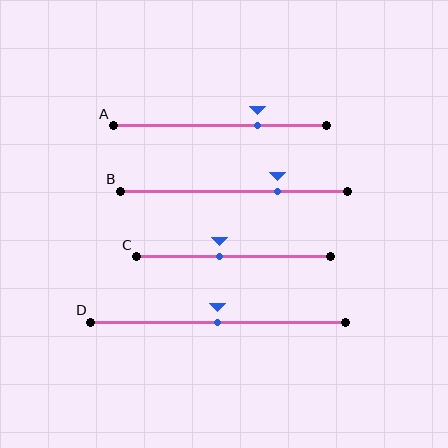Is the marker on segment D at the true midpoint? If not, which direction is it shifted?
Yes, the marker on segment D is at the true midpoint.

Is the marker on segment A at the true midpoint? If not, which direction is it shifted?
No, the marker on segment A is shifted to the right by about 18% of the segment length.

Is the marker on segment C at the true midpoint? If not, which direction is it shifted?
No, the marker on segment C is shifted to the left by about 7% of the segment length.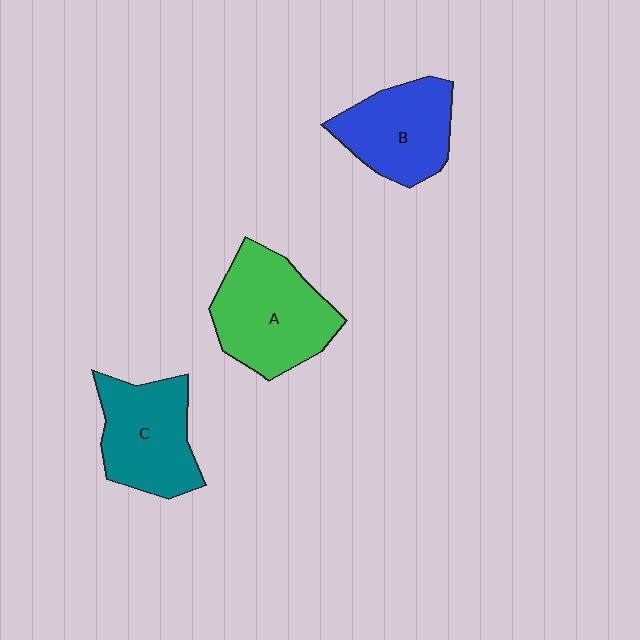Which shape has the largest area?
Shape A (green).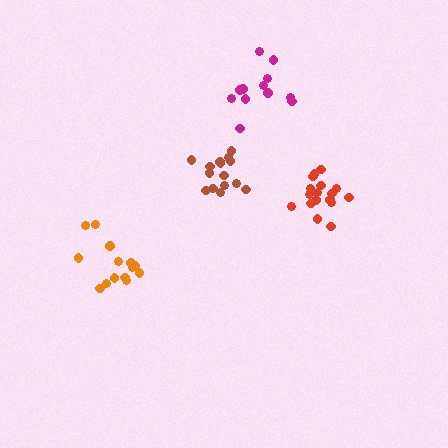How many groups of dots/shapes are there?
There are 4 groups.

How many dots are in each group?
Group 1: 17 dots, Group 2: 12 dots, Group 3: 15 dots, Group 4: 14 dots (58 total).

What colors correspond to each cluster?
The clusters are colored: red, magenta, brown, orange.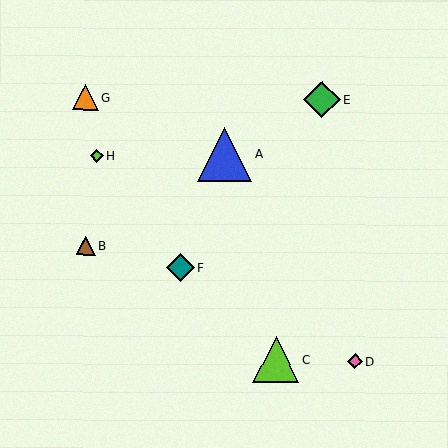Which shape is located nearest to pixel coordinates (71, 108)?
The orange triangle (labeled G) at (86, 97) is nearest to that location.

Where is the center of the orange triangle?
The center of the orange triangle is at (86, 97).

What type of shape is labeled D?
Shape D is a pink diamond.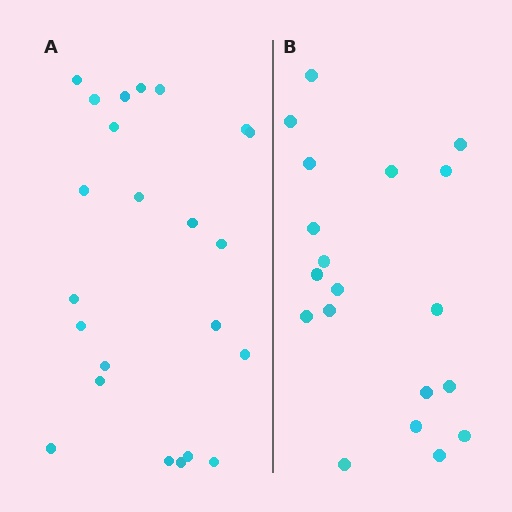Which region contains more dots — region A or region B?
Region A (the left region) has more dots.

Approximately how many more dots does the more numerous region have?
Region A has about 4 more dots than region B.